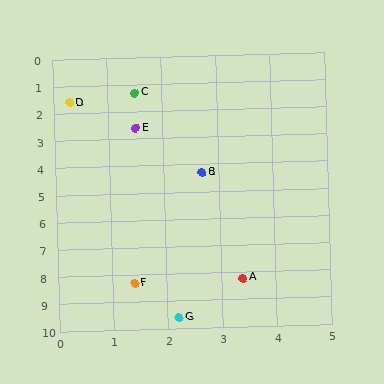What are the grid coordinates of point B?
Point B is at approximately (2.7, 4.3).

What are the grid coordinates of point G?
Point G is at approximately (2.2, 9.6).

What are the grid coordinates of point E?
Point E is at approximately (1.5, 2.6).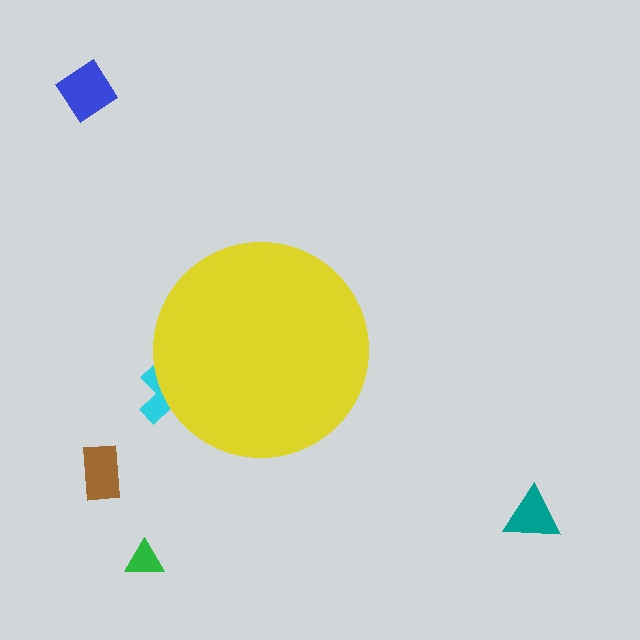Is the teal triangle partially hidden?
No, the teal triangle is fully visible.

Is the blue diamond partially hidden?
No, the blue diamond is fully visible.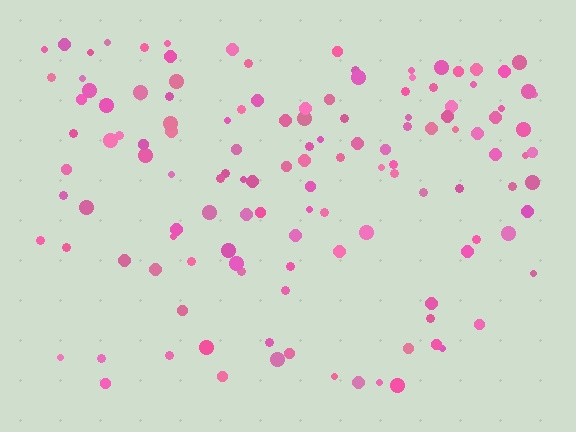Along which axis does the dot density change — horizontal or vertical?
Vertical.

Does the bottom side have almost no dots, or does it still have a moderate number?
Still a moderate number, just noticeably fewer than the top.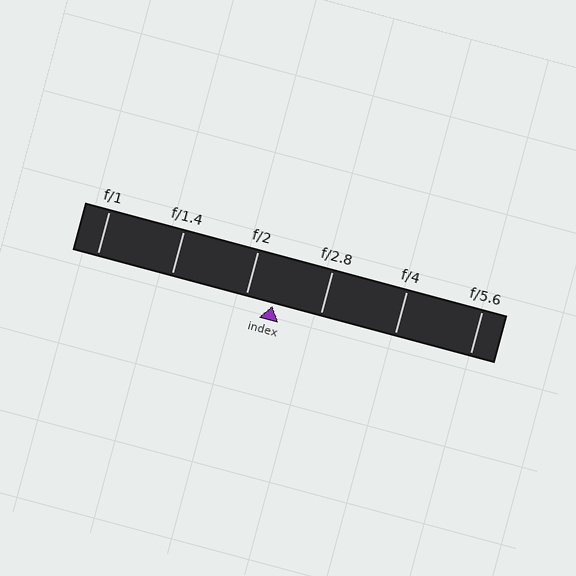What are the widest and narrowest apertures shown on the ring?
The widest aperture shown is f/1 and the narrowest is f/5.6.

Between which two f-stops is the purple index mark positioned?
The index mark is between f/2 and f/2.8.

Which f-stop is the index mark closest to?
The index mark is closest to f/2.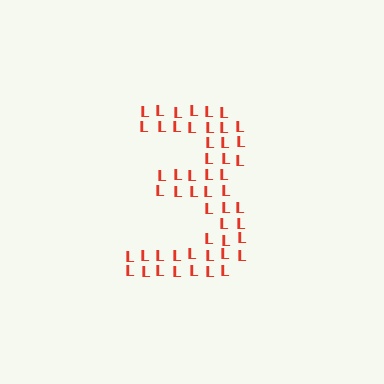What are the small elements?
The small elements are letter L's.